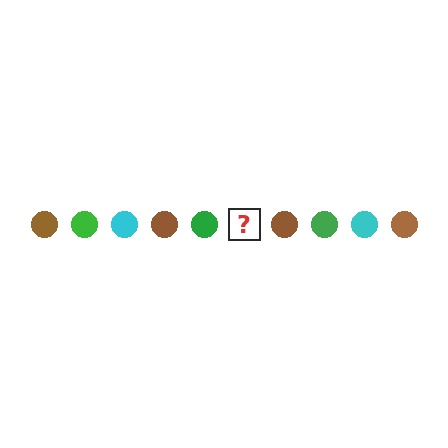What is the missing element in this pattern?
The missing element is a cyan circle.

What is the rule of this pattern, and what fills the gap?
The rule is that the pattern cycles through brown, green, cyan circles. The gap should be filled with a cyan circle.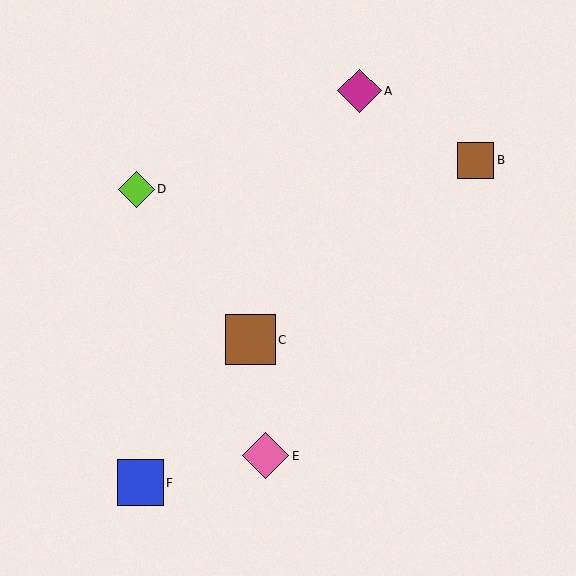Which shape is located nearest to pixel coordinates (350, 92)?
The magenta diamond (labeled A) at (359, 91) is nearest to that location.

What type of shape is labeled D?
Shape D is a lime diamond.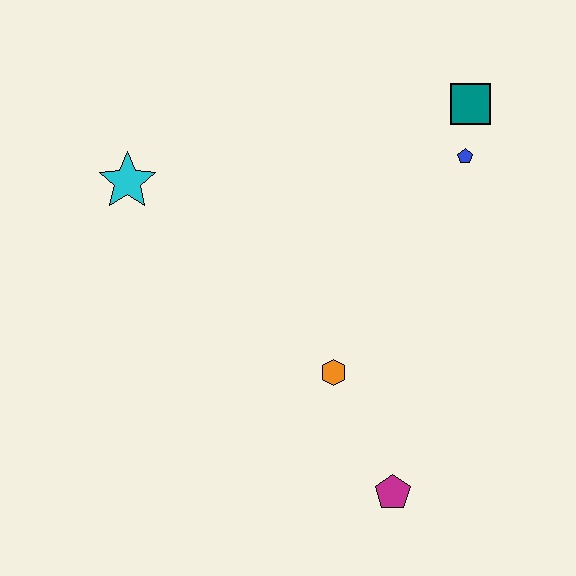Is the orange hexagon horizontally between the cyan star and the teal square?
Yes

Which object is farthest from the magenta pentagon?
The cyan star is farthest from the magenta pentagon.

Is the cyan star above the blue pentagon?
No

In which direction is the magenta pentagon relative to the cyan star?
The magenta pentagon is below the cyan star.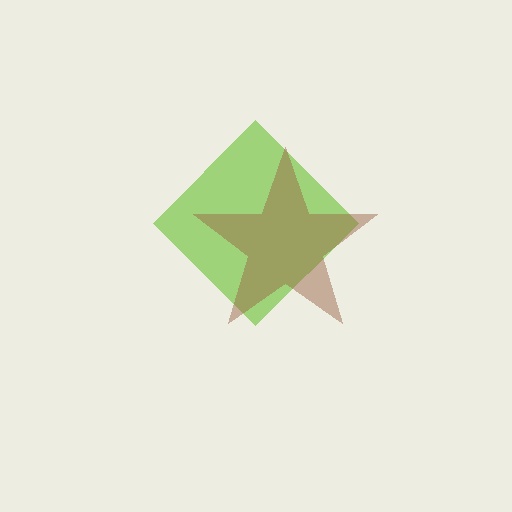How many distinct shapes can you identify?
There are 2 distinct shapes: a lime diamond, a brown star.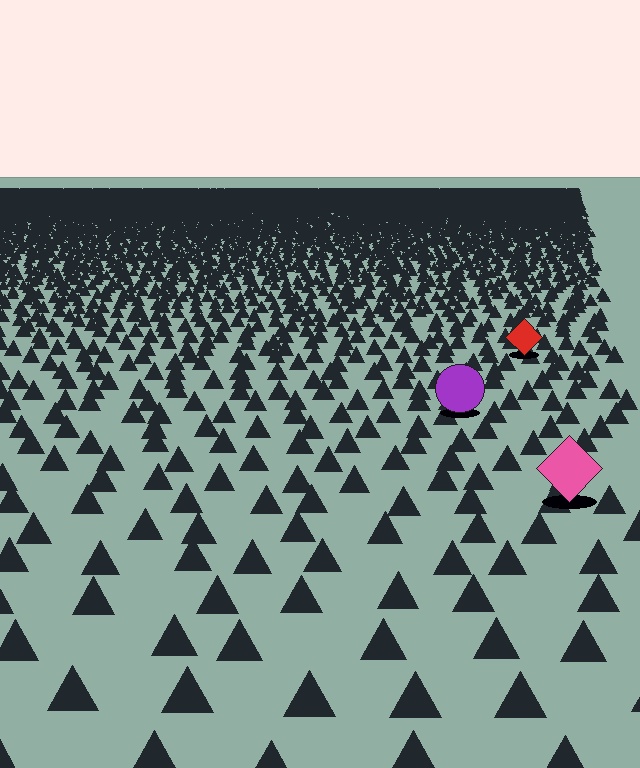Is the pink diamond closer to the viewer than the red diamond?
Yes. The pink diamond is closer — you can tell from the texture gradient: the ground texture is coarser near it.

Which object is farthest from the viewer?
The red diamond is farthest from the viewer. It appears smaller and the ground texture around it is denser.